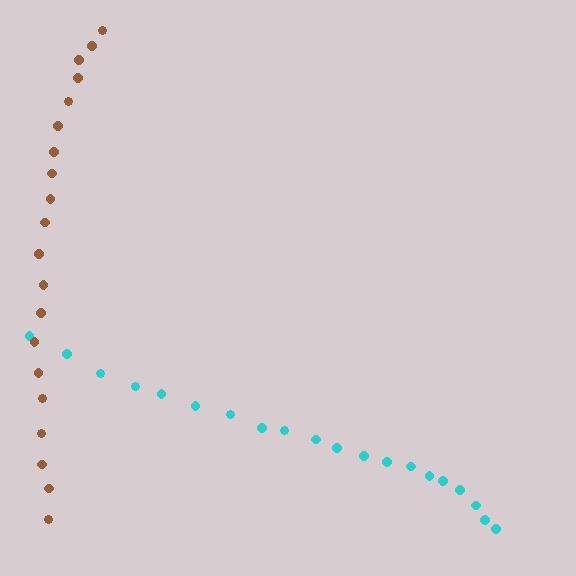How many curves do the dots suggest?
There are 2 distinct paths.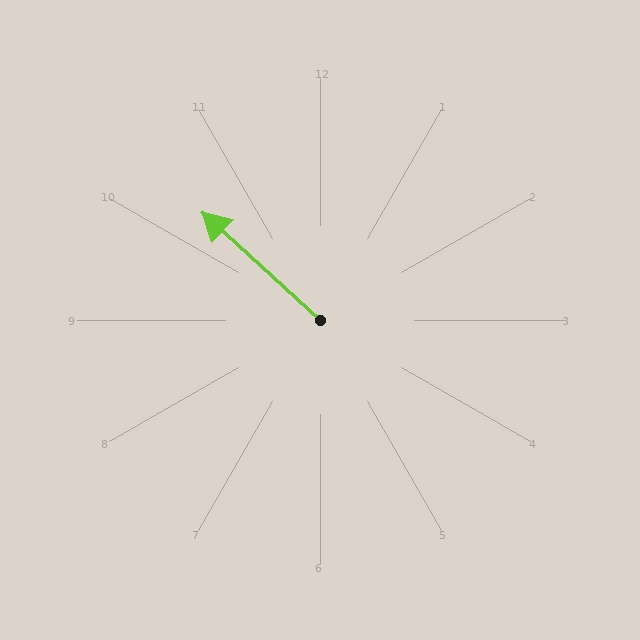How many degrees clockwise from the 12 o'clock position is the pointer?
Approximately 312 degrees.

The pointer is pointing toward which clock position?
Roughly 10 o'clock.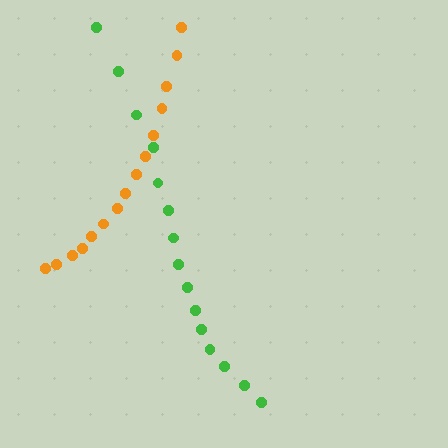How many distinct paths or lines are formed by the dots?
There are 2 distinct paths.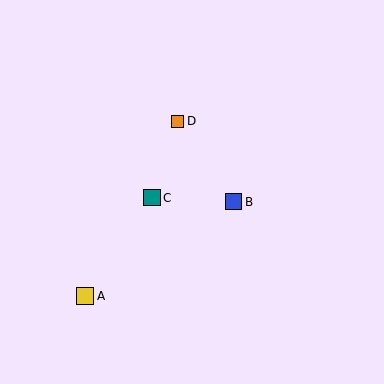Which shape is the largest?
The yellow square (labeled A) is the largest.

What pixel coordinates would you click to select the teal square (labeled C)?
Click at (152, 198) to select the teal square C.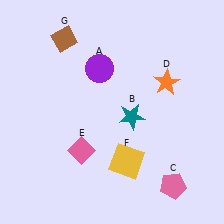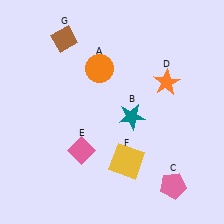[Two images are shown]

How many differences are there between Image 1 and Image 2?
There is 1 difference between the two images.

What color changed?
The circle (A) changed from purple in Image 1 to orange in Image 2.